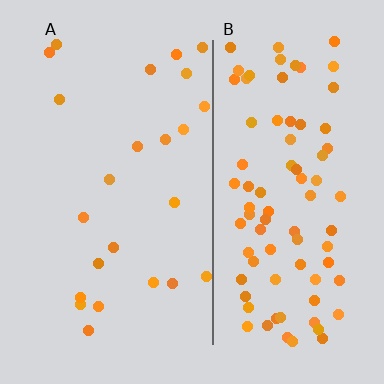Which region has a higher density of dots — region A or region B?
B (the right).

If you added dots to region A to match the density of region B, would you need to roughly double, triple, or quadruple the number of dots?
Approximately quadruple.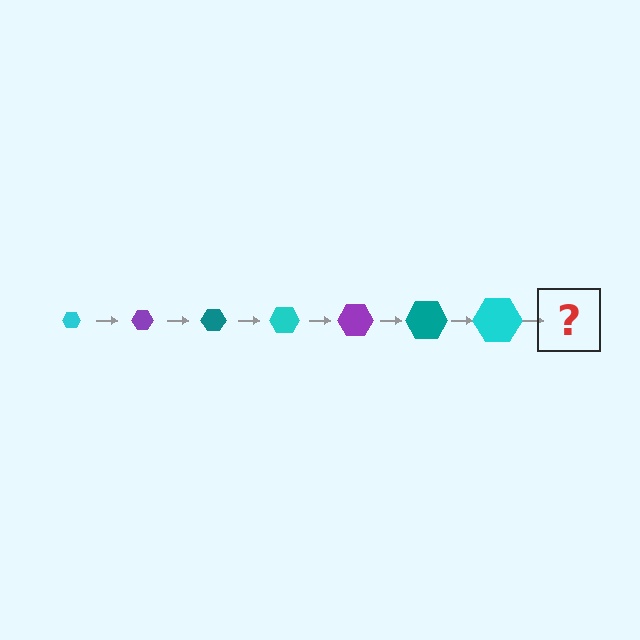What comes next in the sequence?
The next element should be a purple hexagon, larger than the previous one.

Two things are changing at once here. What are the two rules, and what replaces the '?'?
The two rules are that the hexagon grows larger each step and the color cycles through cyan, purple, and teal. The '?' should be a purple hexagon, larger than the previous one.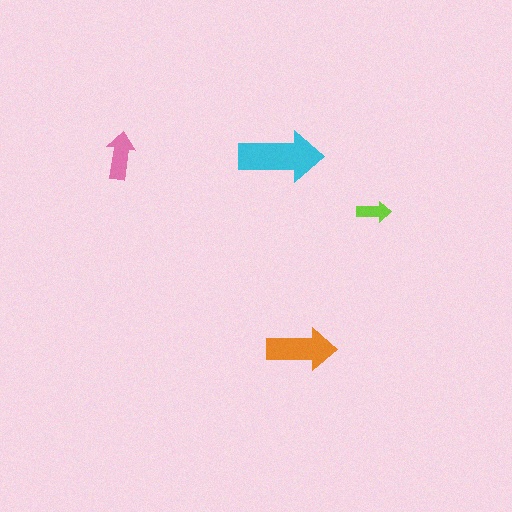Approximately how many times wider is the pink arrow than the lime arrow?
About 1.5 times wider.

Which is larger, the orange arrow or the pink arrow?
The orange one.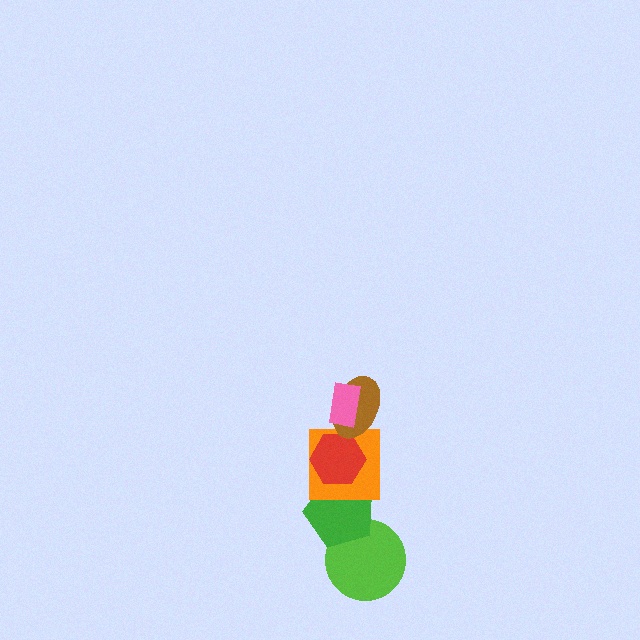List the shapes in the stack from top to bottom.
From top to bottom: the pink rectangle, the brown ellipse, the red hexagon, the orange square, the green pentagon, the lime circle.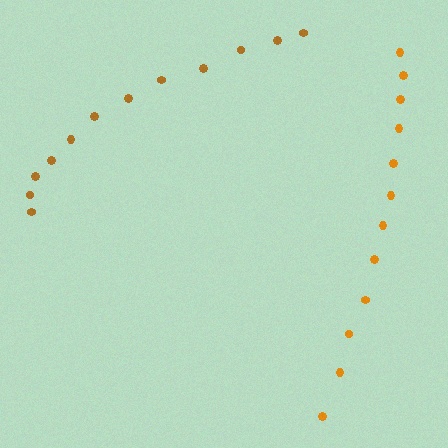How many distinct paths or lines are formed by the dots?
There are 2 distinct paths.